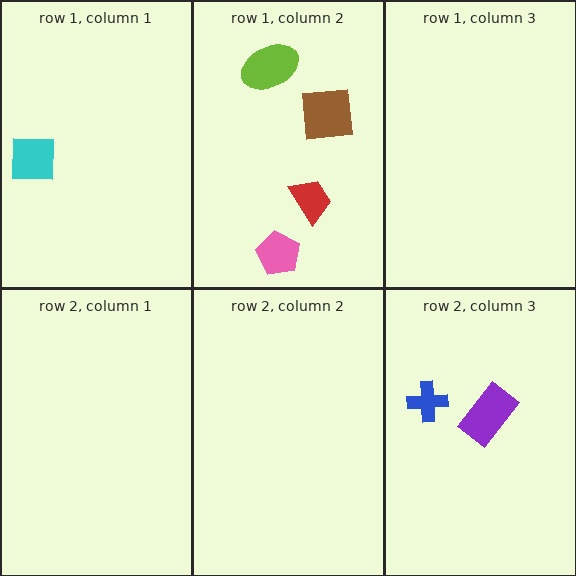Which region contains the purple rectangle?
The row 2, column 3 region.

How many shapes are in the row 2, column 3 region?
2.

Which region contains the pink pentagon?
The row 1, column 2 region.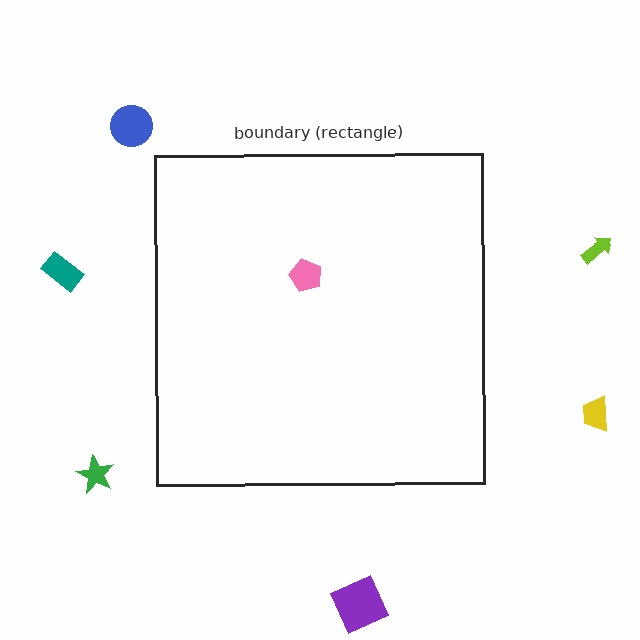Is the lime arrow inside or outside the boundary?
Outside.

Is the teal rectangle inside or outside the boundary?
Outside.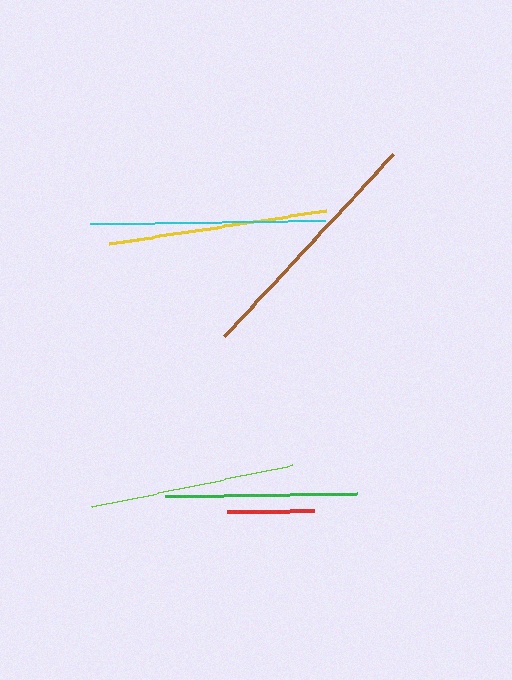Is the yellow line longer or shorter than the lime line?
The yellow line is longer than the lime line.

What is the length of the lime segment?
The lime segment is approximately 205 pixels long.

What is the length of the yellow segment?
The yellow segment is approximately 220 pixels long.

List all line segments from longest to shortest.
From longest to shortest: brown, cyan, yellow, lime, green, red.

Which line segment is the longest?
The brown line is the longest at approximately 249 pixels.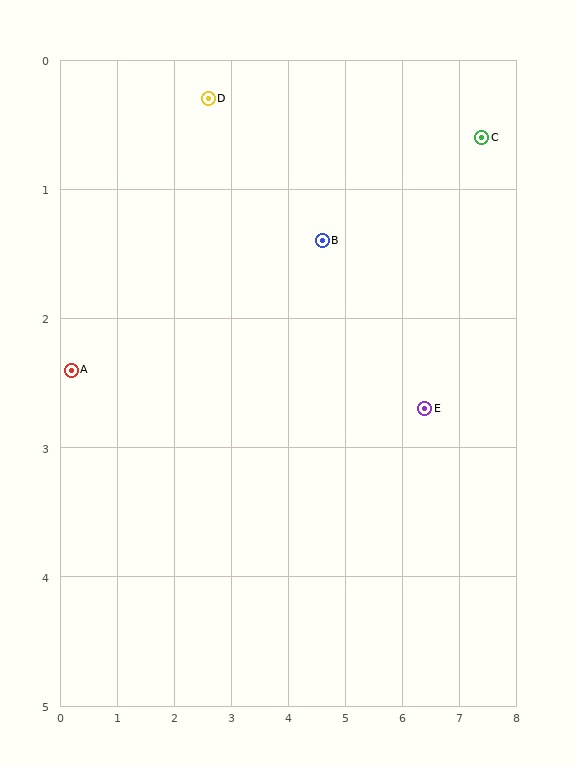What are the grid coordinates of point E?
Point E is at approximately (6.4, 2.7).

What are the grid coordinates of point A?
Point A is at approximately (0.2, 2.4).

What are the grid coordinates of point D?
Point D is at approximately (2.6, 0.3).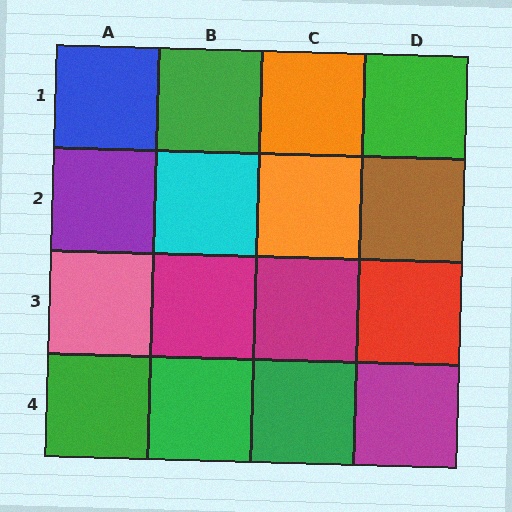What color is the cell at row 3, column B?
Magenta.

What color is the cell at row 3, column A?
Pink.